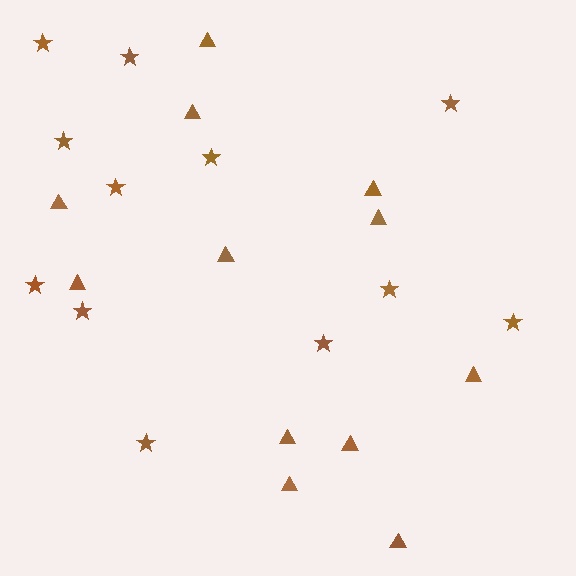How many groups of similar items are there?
There are 2 groups: one group of triangles (12) and one group of stars (12).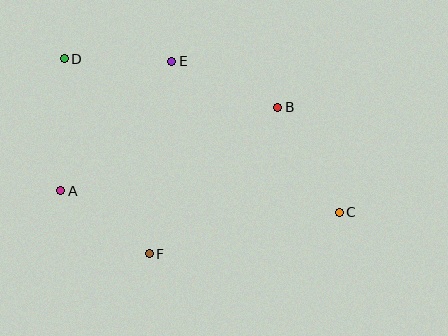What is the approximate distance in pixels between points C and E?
The distance between C and E is approximately 226 pixels.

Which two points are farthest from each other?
Points C and D are farthest from each other.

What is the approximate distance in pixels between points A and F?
The distance between A and F is approximately 109 pixels.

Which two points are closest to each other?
Points D and E are closest to each other.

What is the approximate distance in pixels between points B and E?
The distance between B and E is approximately 116 pixels.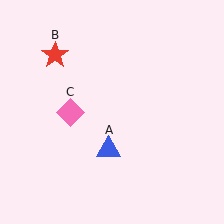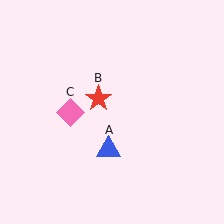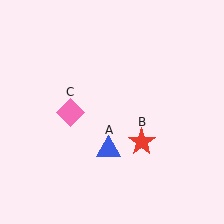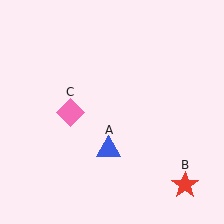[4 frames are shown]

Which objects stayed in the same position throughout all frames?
Blue triangle (object A) and pink diamond (object C) remained stationary.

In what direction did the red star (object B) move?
The red star (object B) moved down and to the right.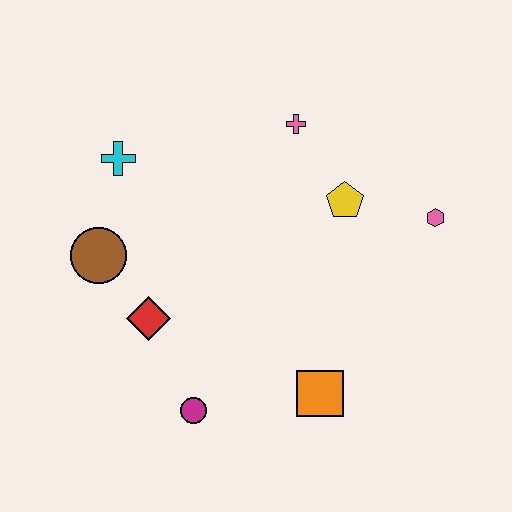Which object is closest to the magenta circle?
The red diamond is closest to the magenta circle.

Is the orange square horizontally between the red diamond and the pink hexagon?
Yes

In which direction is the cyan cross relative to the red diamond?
The cyan cross is above the red diamond.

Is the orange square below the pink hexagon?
Yes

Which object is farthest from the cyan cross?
The pink hexagon is farthest from the cyan cross.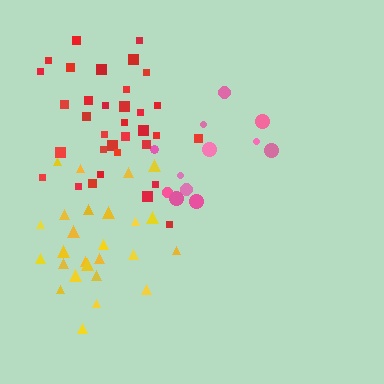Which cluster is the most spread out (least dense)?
Pink.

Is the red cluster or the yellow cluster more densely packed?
Red.